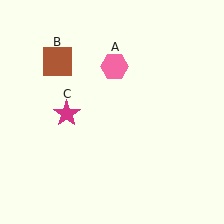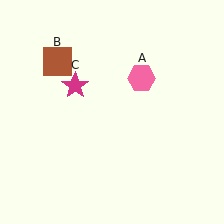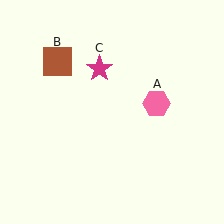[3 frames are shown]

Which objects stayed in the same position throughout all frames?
Brown square (object B) remained stationary.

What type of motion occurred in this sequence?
The pink hexagon (object A), magenta star (object C) rotated clockwise around the center of the scene.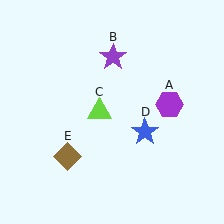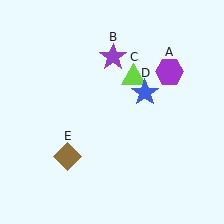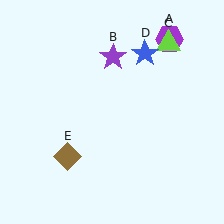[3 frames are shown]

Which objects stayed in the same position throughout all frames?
Purple star (object B) and brown diamond (object E) remained stationary.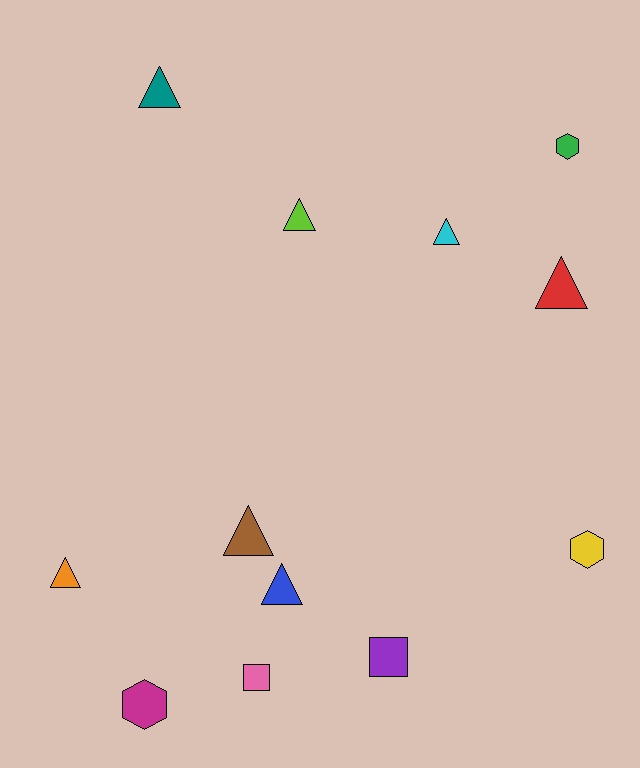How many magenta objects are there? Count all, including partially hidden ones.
There is 1 magenta object.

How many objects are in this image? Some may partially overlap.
There are 12 objects.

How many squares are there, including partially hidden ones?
There are 2 squares.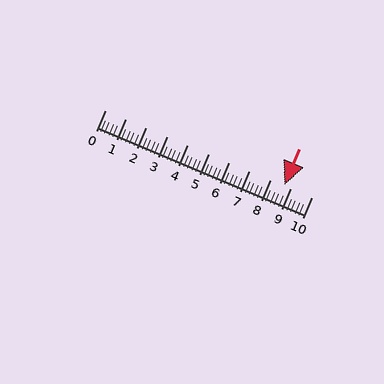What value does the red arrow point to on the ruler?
The red arrow points to approximately 8.7.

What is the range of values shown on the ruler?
The ruler shows values from 0 to 10.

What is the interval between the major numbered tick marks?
The major tick marks are spaced 1 units apart.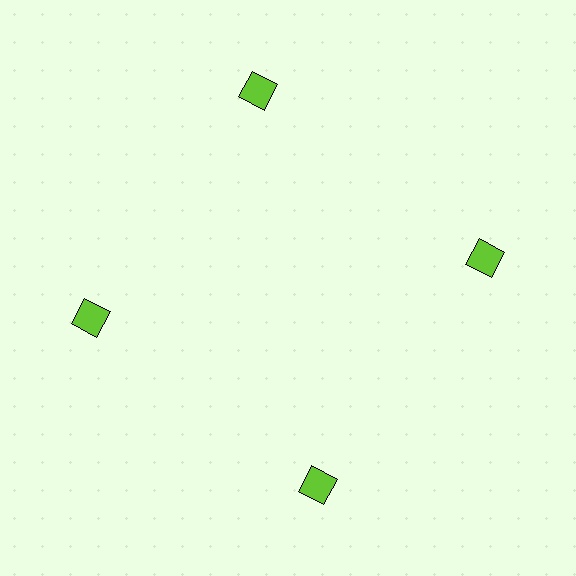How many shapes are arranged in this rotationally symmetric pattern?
There are 4 shapes, arranged in 4 groups of 1.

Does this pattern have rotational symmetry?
Yes, this pattern has 4-fold rotational symmetry. It looks the same after rotating 90 degrees around the center.